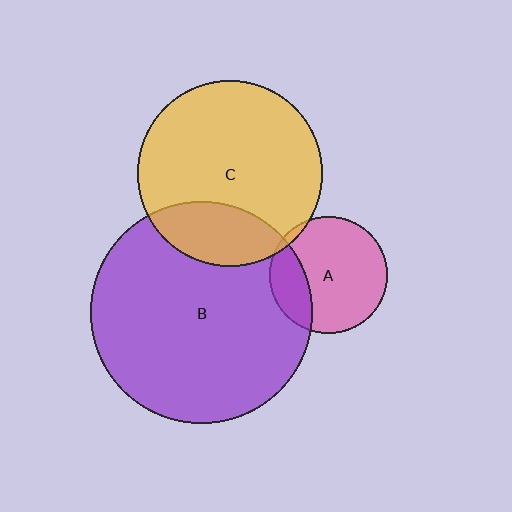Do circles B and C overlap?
Yes.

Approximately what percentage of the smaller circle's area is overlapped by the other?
Approximately 25%.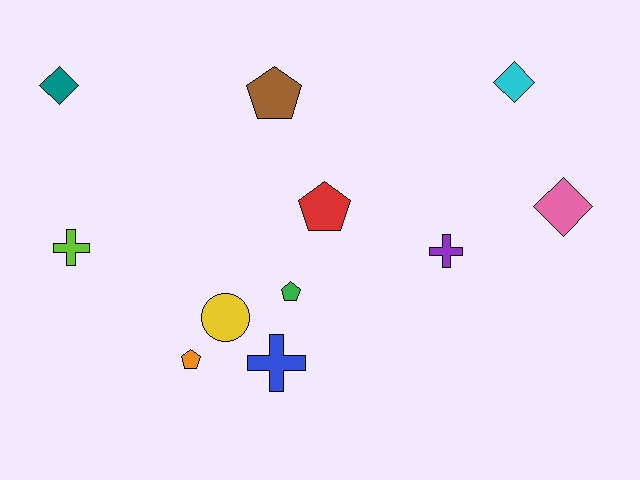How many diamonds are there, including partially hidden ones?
There are 3 diamonds.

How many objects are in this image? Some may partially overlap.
There are 11 objects.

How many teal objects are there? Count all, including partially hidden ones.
There is 1 teal object.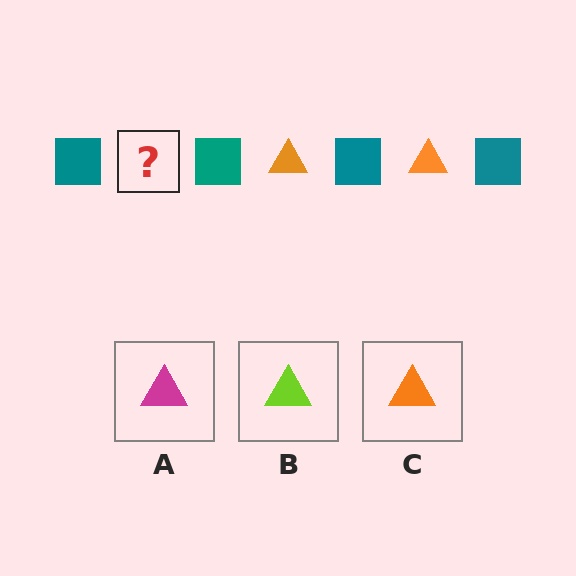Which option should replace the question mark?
Option C.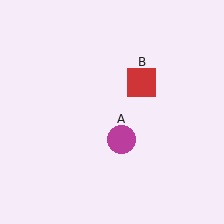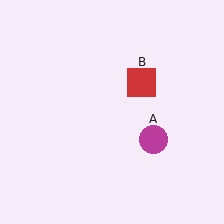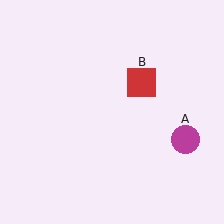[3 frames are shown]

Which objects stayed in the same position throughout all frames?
Red square (object B) remained stationary.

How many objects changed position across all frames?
1 object changed position: magenta circle (object A).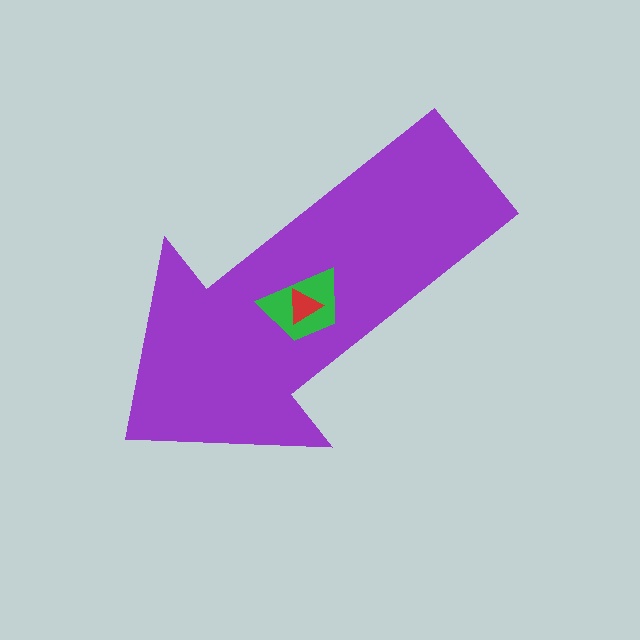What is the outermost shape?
The purple arrow.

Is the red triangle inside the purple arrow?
Yes.